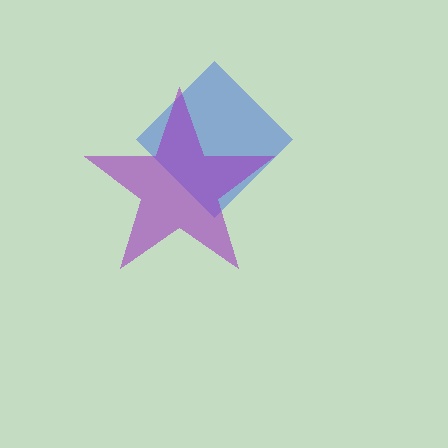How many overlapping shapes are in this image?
There are 2 overlapping shapes in the image.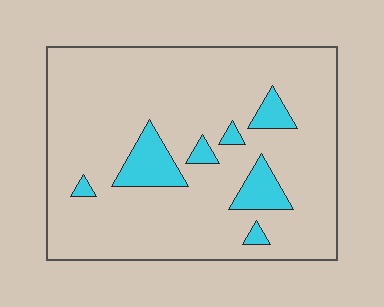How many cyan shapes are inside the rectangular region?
7.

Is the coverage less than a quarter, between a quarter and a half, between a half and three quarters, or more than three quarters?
Less than a quarter.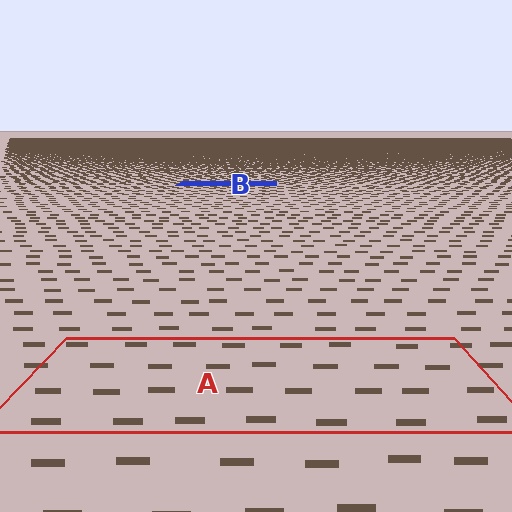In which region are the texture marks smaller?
The texture marks are smaller in region B, because it is farther away.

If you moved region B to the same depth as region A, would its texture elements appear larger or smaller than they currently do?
They would appear larger. At a closer depth, the same texture elements are projected at a bigger on-screen size.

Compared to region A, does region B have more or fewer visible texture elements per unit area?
Region B has more texture elements per unit area — they are packed more densely because it is farther away.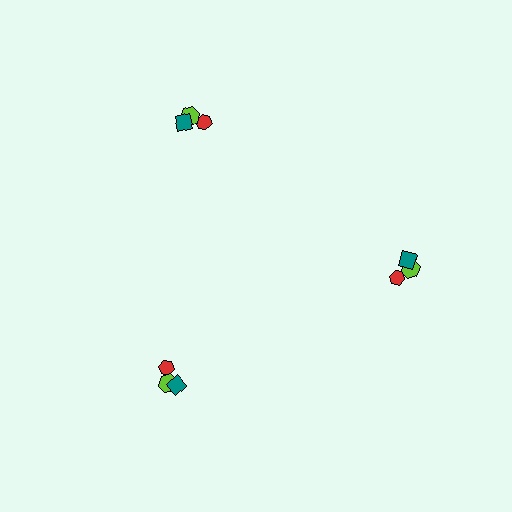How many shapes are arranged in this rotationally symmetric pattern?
There are 9 shapes, arranged in 3 groups of 3.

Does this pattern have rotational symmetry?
Yes, this pattern has 3-fold rotational symmetry. It looks the same after rotating 120 degrees around the center.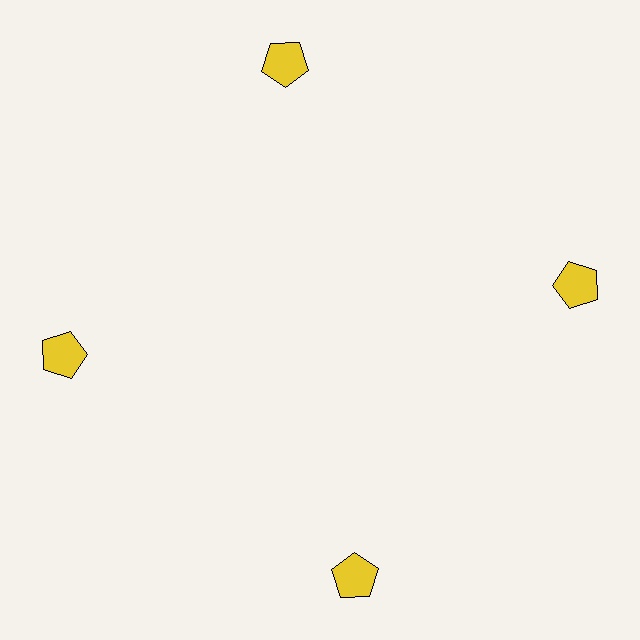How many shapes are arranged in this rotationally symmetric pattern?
There are 4 shapes, arranged in 4 groups of 1.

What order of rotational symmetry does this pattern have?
This pattern has 4-fold rotational symmetry.